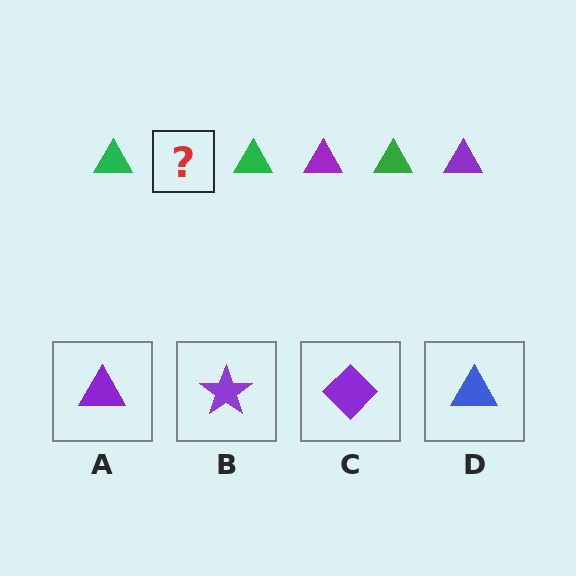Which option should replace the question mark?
Option A.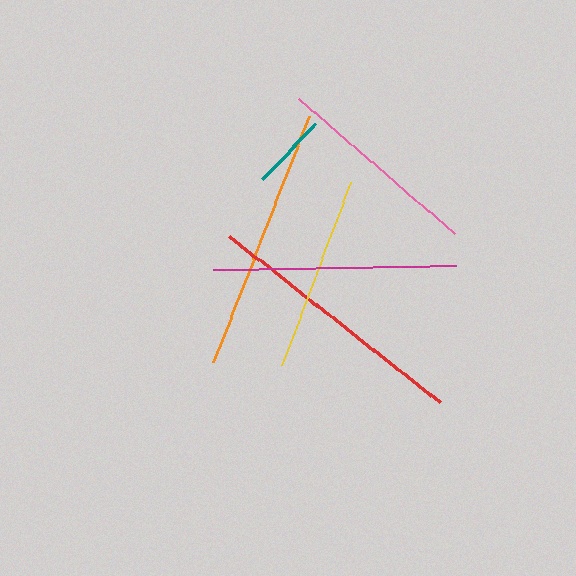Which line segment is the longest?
The red line is the longest at approximately 269 pixels.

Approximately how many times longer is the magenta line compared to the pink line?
The magenta line is approximately 1.2 times the length of the pink line.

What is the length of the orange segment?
The orange segment is approximately 265 pixels long.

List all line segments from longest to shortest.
From longest to shortest: red, orange, magenta, pink, yellow, teal.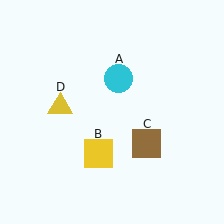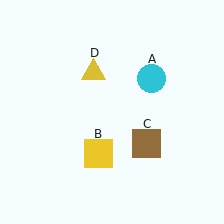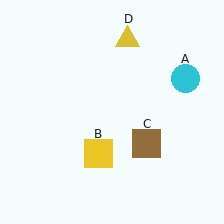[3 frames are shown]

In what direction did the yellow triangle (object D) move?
The yellow triangle (object D) moved up and to the right.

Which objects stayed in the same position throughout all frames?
Yellow square (object B) and brown square (object C) remained stationary.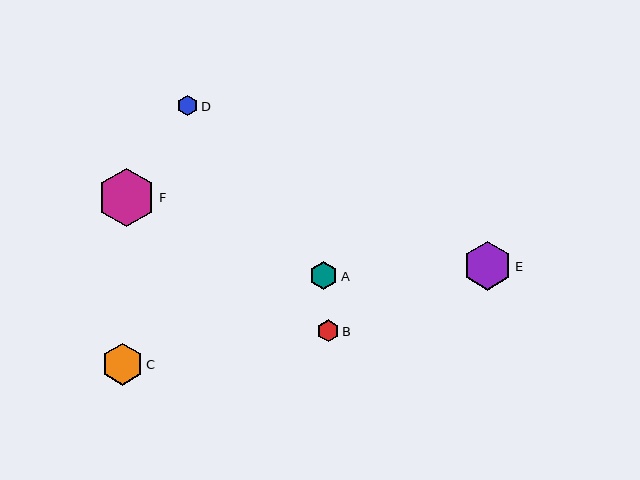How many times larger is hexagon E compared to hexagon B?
Hexagon E is approximately 2.2 times the size of hexagon B.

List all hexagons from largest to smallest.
From largest to smallest: F, E, C, A, B, D.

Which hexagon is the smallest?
Hexagon D is the smallest with a size of approximately 20 pixels.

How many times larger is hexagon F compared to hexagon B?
Hexagon F is approximately 2.7 times the size of hexagon B.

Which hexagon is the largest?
Hexagon F is the largest with a size of approximately 59 pixels.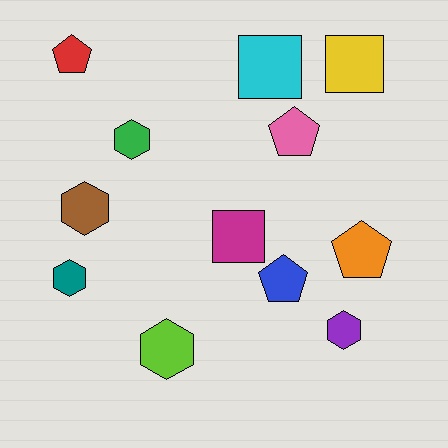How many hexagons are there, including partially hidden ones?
There are 5 hexagons.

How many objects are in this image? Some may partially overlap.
There are 12 objects.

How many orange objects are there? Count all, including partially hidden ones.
There is 1 orange object.